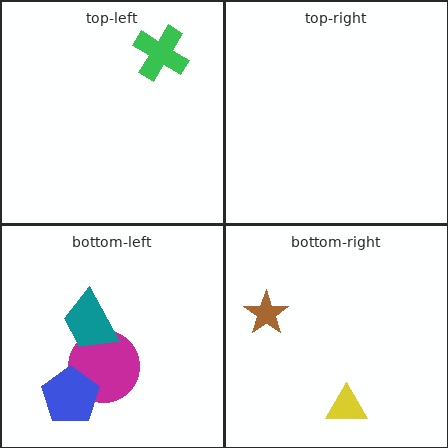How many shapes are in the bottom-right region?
2.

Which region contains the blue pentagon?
The bottom-left region.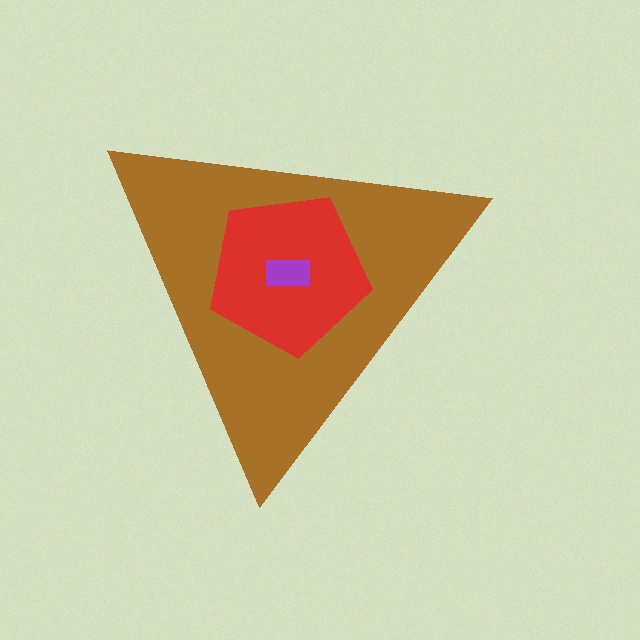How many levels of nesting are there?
3.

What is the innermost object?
The purple rectangle.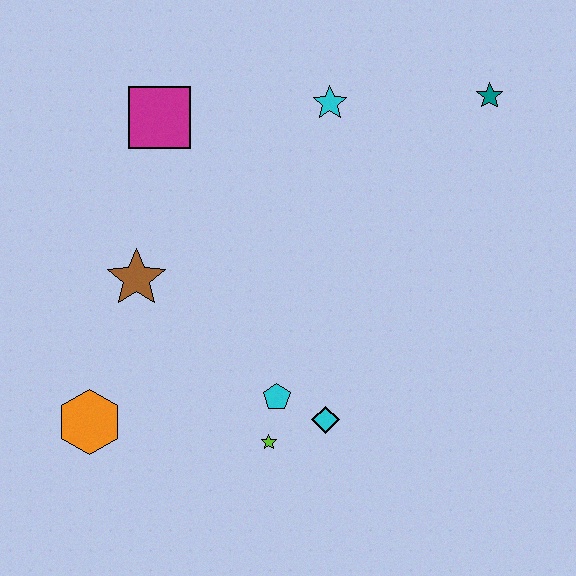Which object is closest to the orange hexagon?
The brown star is closest to the orange hexagon.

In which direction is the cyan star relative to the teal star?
The cyan star is to the left of the teal star.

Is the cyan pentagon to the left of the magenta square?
No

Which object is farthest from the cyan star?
The orange hexagon is farthest from the cyan star.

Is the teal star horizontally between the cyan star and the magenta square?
No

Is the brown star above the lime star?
Yes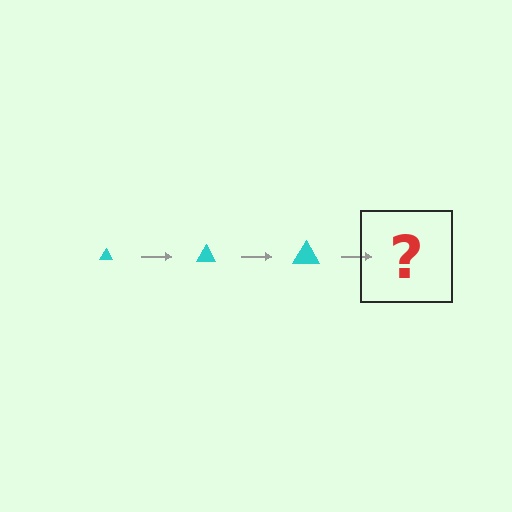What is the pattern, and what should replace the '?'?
The pattern is that the triangle gets progressively larger each step. The '?' should be a cyan triangle, larger than the previous one.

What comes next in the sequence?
The next element should be a cyan triangle, larger than the previous one.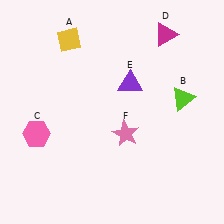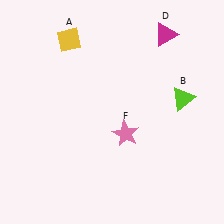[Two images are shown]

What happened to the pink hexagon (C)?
The pink hexagon (C) was removed in Image 2. It was in the bottom-left area of Image 1.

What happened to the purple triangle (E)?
The purple triangle (E) was removed in Image 2. It was in the top-right area of Image 1.